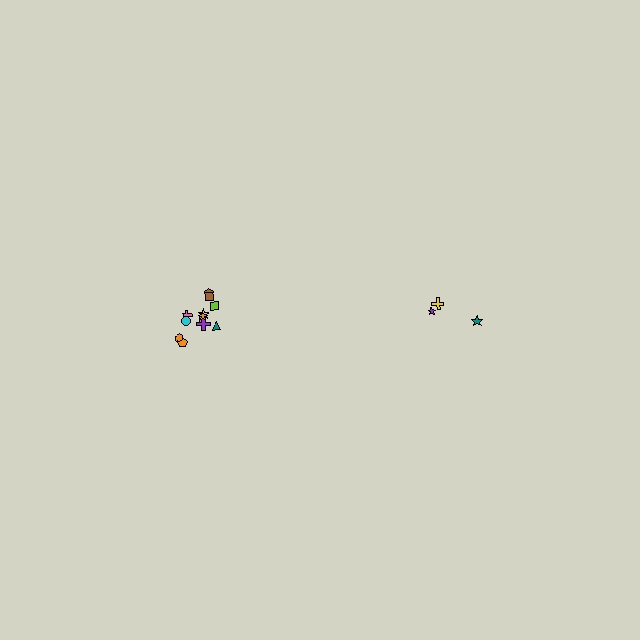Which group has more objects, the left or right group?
The left group.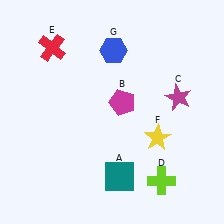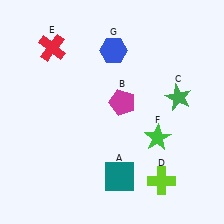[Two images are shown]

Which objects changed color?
C changed from magenta to green. F changed from yellow to green.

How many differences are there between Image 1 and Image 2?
There are 2 differences between the two images.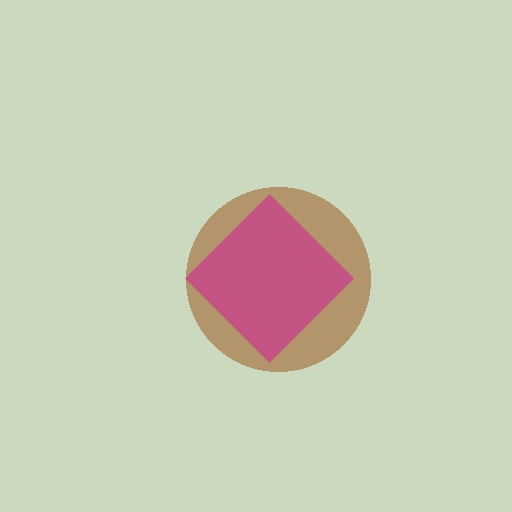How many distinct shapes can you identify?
There are 2 distinct shapes: a brown circle, a magenta diamond.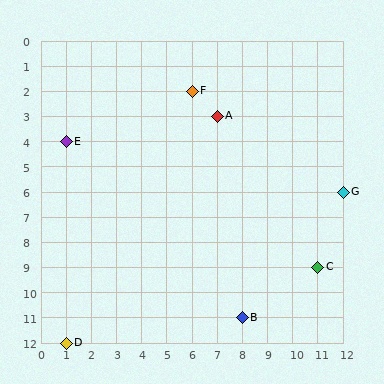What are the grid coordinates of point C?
Point C is at grid coordinates (11, 9).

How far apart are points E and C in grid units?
Points E and C are 10 columns and 5 rows apart (about 11.2 grid units diagonally).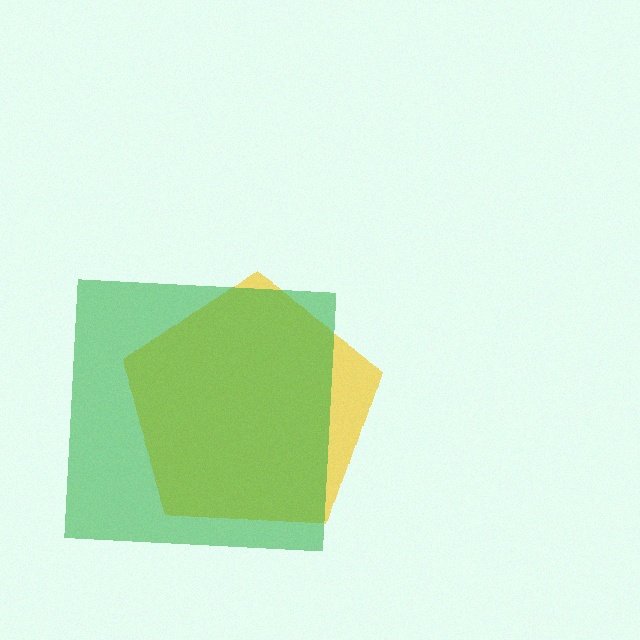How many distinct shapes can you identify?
There are 2 distinct shapes: a yellow pentagon, a green square.